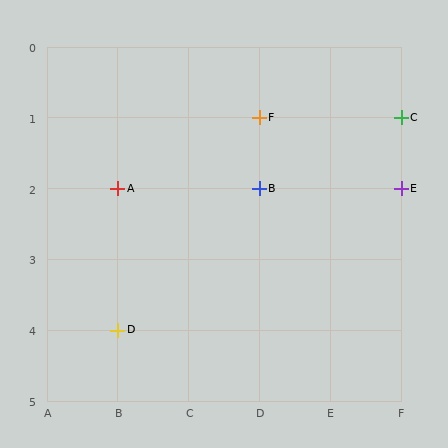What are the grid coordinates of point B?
Point B is at grid coordinates (D, 2).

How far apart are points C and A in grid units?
Points C and A are 4 columns and 1 row apart (about 4.1 grid units diagonally).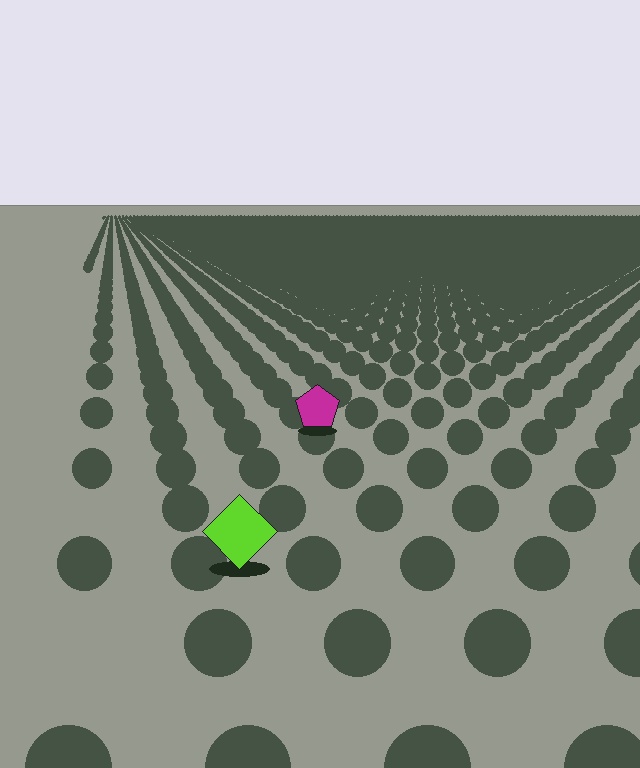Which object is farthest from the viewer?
The magenta pentagon is farthest from the viewer. It appears smaller and the ground texture around it is denser.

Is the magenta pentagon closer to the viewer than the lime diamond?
No. The lime diamond is closer — you can tell from the texture gradient: the ground texture is coarser near it.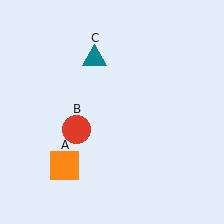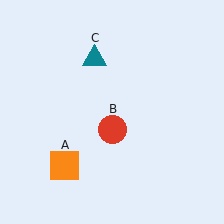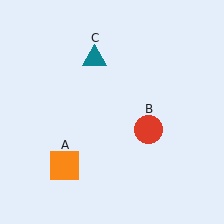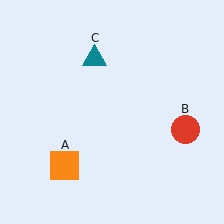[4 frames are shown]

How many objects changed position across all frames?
1 object changed position: red circle (object B).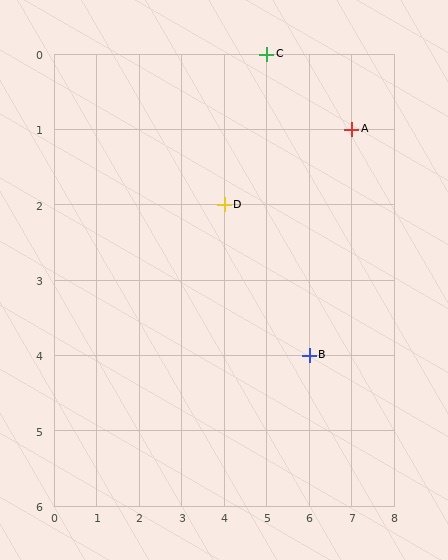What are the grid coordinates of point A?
Point A is at grid coordinates (7, 1).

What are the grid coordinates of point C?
Point C is at grid coordinates (5, 0).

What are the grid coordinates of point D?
Point D is at grid coordinates (4, 2).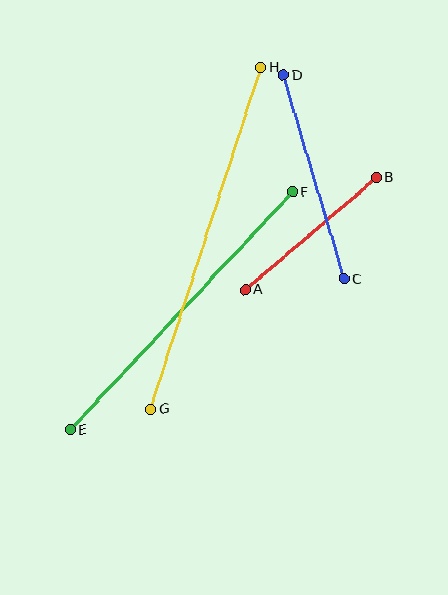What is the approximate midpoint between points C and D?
The midpoint is at approximately (313, 177) pixels.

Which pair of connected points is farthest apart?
Points G and H are farthest apart.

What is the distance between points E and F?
The distance is approximately 325 pixels.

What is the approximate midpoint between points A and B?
The midpoint is at approximately (310, 234) pixels.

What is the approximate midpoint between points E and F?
The midpoint is at approximately (181, 311) pixels.